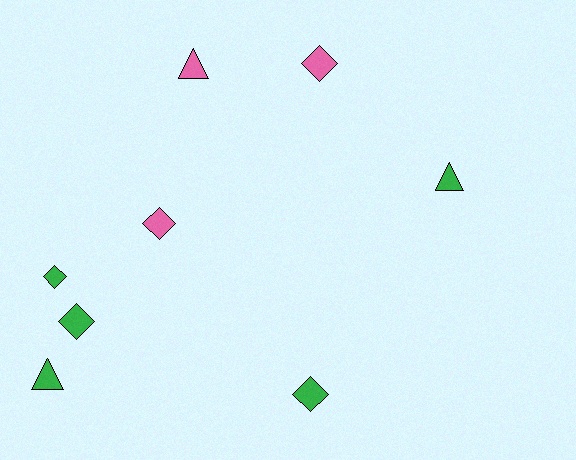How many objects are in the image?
There are 8 objects.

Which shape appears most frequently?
Diamond, with 5 objects.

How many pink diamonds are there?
There are 2 pink diamonds.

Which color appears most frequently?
Green, with 5 objects.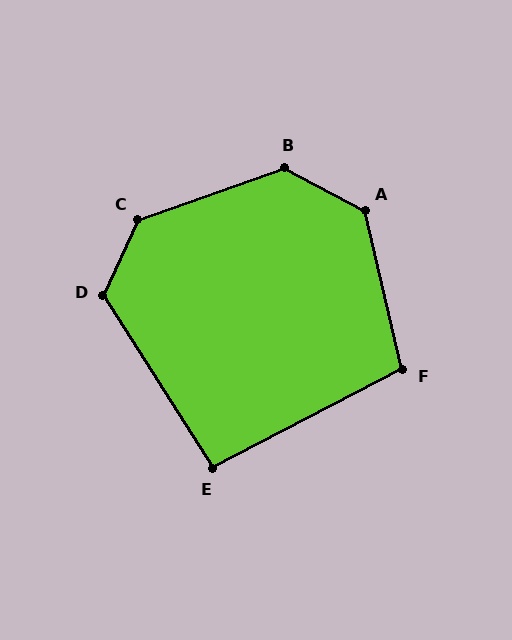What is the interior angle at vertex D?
Approximately 123 degrees (obtuse).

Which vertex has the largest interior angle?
C, at approximately 134 degrees.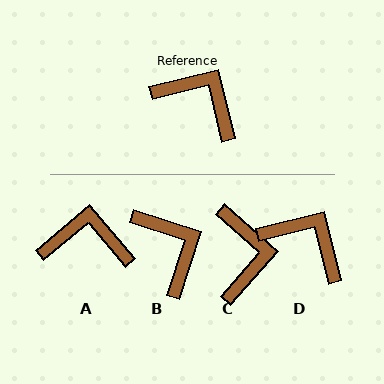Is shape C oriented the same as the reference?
No, it is off by about 55 degrees.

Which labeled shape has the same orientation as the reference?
D.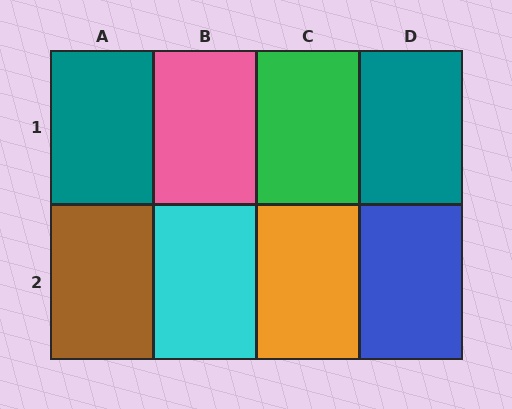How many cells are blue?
1 cell is blue.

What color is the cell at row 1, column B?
Pink.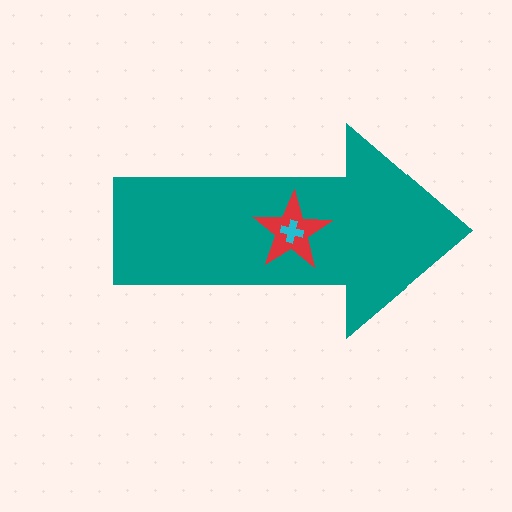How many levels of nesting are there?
3.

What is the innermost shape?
The cyan cross.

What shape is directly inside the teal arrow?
The red star.